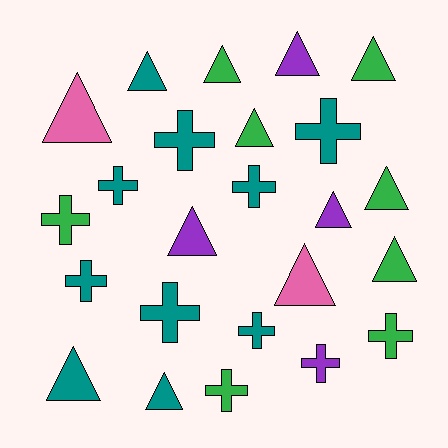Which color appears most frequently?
Teal, with 10 objects.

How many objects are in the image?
There are 24 objects.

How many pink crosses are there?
There are no pink crosses.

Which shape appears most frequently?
Triangle, with 13 objects.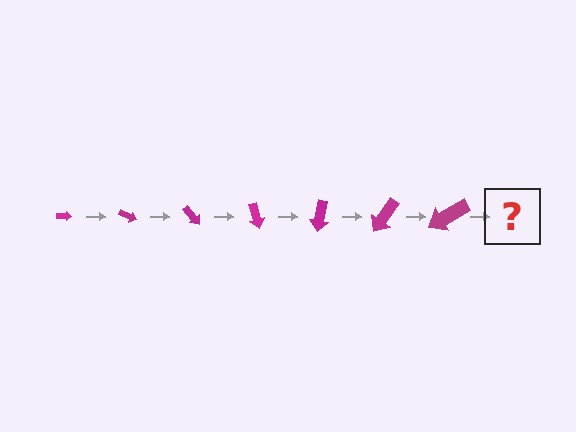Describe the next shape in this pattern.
It should be an arrow, larger than the previous one and rotated 175 degrees from the start.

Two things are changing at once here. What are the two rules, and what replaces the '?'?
The two rules are that the arrow grows larger each step and it rotates 25 degrees each step. The '?' should be an arrow, larger than the previous one and rotated 175 degrees from the start.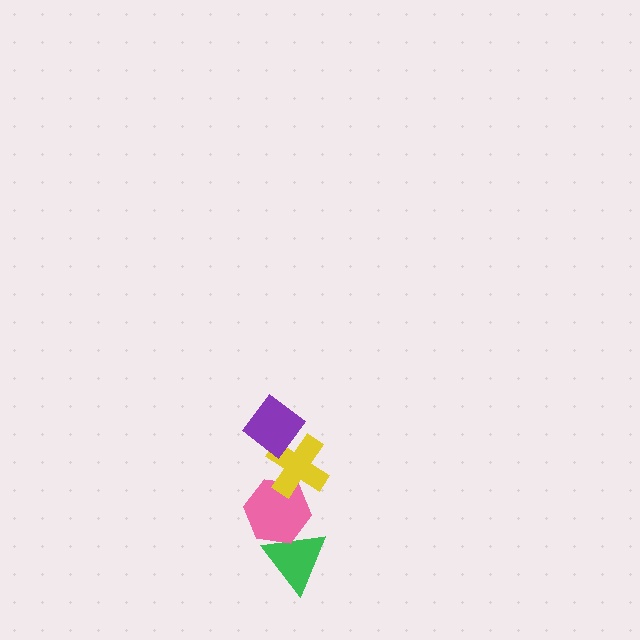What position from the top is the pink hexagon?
The pink hexagon is 3rd from the top.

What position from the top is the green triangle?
The green triangle is 4th from the top.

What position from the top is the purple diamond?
The purple diamond is 1st from the top.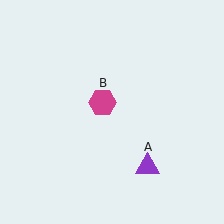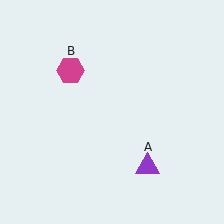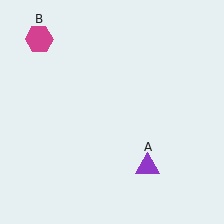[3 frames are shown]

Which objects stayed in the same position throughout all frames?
Purple triangle (object A) remained stationary.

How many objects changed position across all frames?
1 object changed position: magenta hexagon (object B).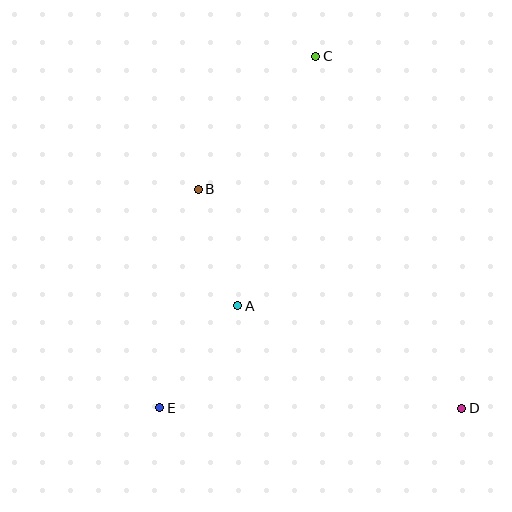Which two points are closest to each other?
Points A and B are closest to each other.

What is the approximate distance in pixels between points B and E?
The distance between B and E is approximately 222 pixels.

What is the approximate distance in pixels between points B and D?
The distance between B and D is approximately 343 pixels.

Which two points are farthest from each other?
Points C and E are farthest from each other.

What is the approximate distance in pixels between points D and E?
The distance between D and E is approximately 302 pixels.